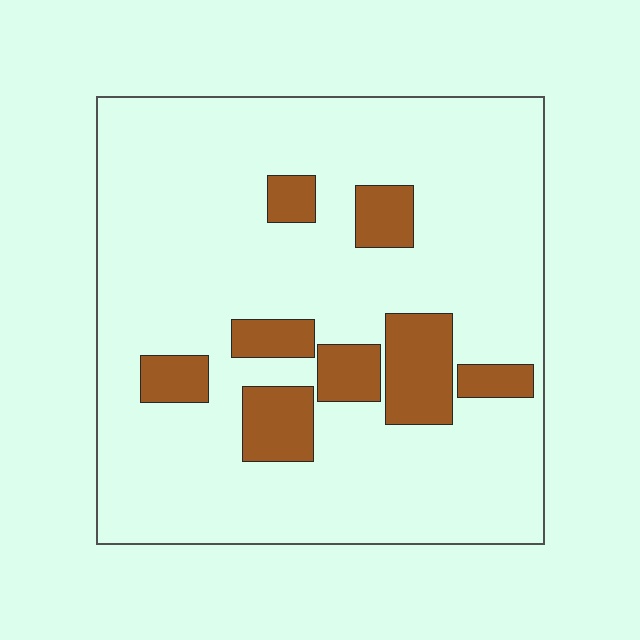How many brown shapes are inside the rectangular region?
8.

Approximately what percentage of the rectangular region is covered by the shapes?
Approximately 15%.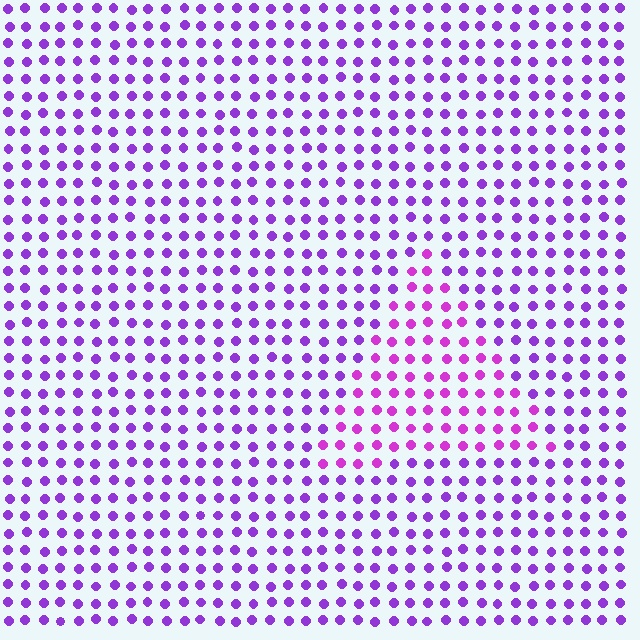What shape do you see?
I see a triangle.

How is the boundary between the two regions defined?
The boundary is defined purely by a slight shift in hue (about 26 degrees). Spacing, size, and orientation are identical on both sides.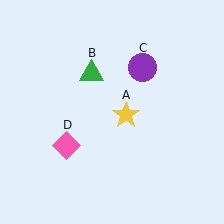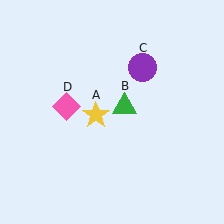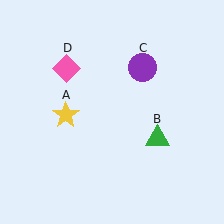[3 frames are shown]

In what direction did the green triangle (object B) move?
The green triangle (object B) moved down and to the right.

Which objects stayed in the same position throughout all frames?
Purple circle (object C) remained stationary.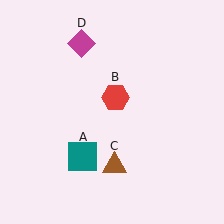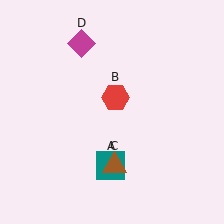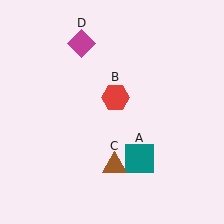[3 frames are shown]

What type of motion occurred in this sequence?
The teal square (object A) rotated counterclockwise around the center of the scene.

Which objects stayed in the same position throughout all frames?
Red hexagon (object B) and brown triangle (object C) and magenta diamond (object D) remained stationary.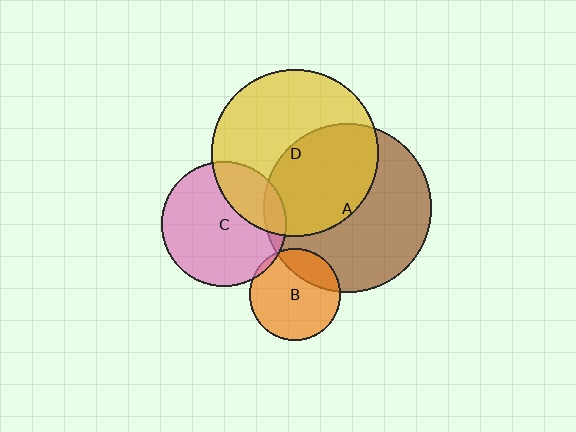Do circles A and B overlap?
Yes.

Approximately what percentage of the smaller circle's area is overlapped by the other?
Approximately 25%.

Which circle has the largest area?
Circle A (brown).